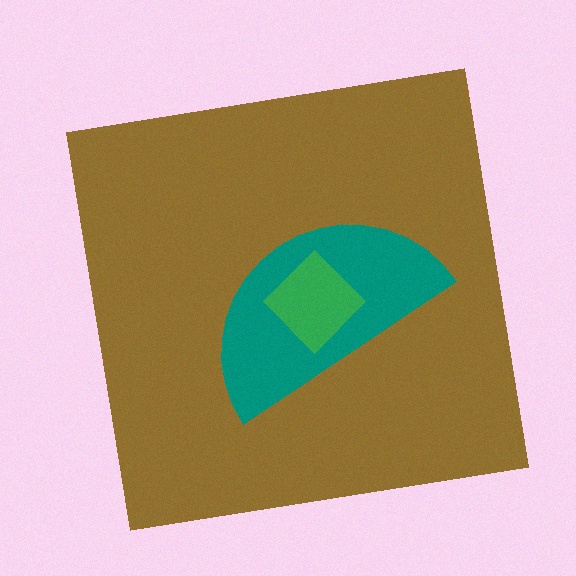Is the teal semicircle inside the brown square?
Yes.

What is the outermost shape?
The brown square.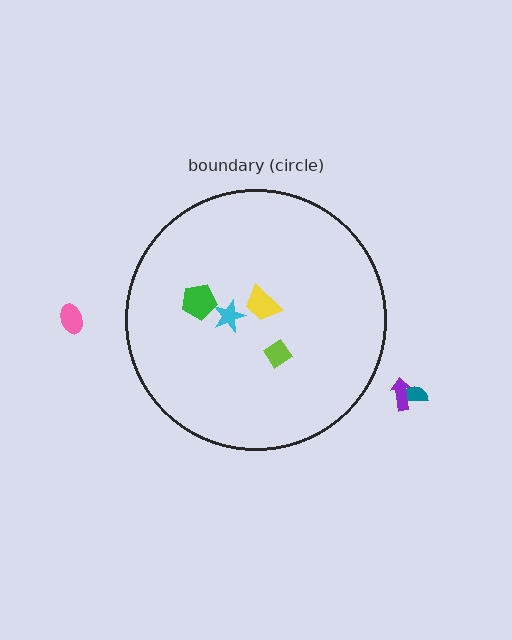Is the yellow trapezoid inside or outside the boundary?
Inside.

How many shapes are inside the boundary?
4 inside, 3 outside.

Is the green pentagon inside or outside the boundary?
Inside.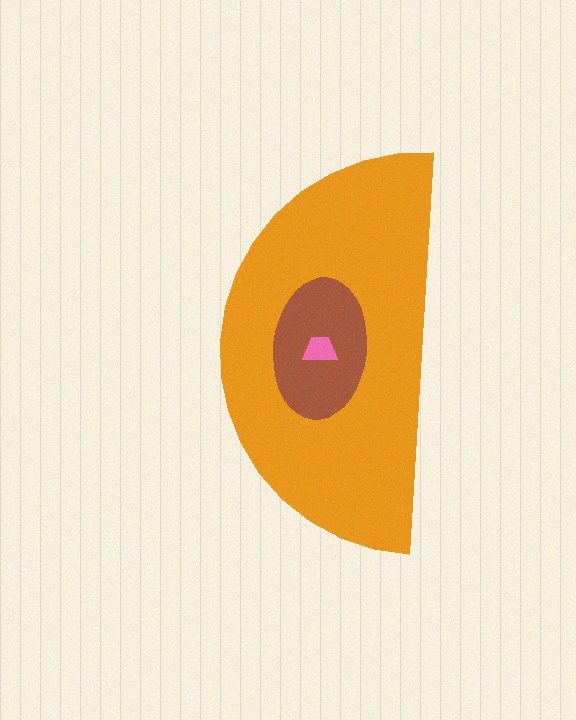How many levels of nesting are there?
3.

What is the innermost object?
The pink trapezoid.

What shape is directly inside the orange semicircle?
The brown ellipse.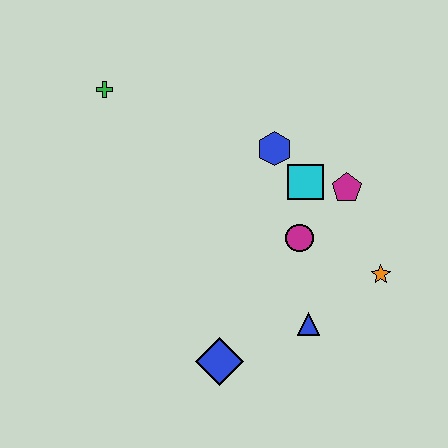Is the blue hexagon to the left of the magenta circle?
Yes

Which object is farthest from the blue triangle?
The green cross is farthest from the blue triangle.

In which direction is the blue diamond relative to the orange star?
The blue diamond is to the left of the orange star.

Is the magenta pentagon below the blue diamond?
No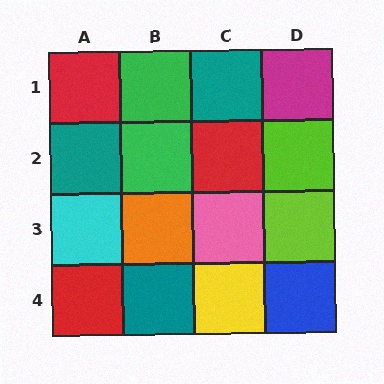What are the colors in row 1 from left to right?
Red, green, teal, magenta.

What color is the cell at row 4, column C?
Yellow.